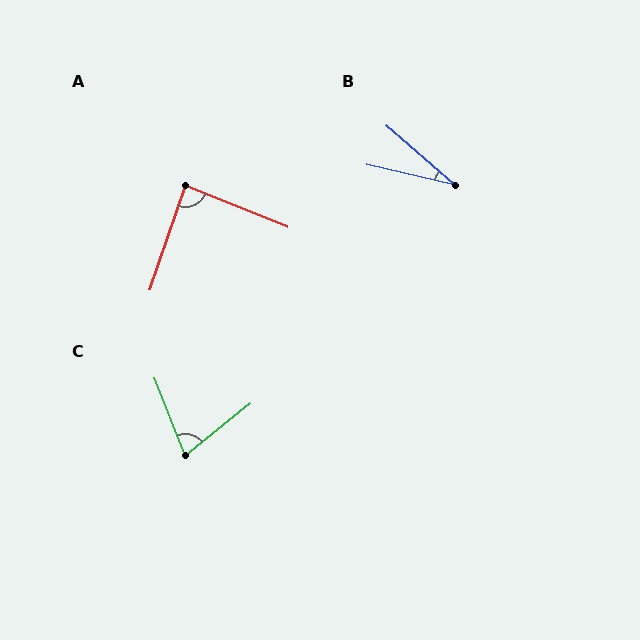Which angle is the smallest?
B, at approximately 28 degrees.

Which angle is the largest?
A, at approximately 87 degrees.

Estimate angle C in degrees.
Approximately 72 degrees.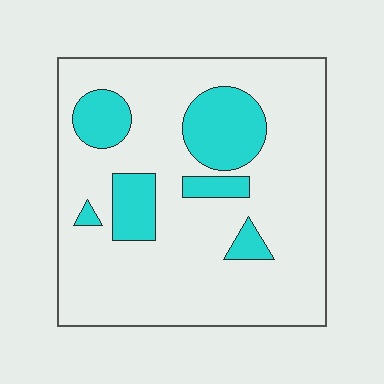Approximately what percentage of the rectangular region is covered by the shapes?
Approximately 20%.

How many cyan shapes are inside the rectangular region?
6.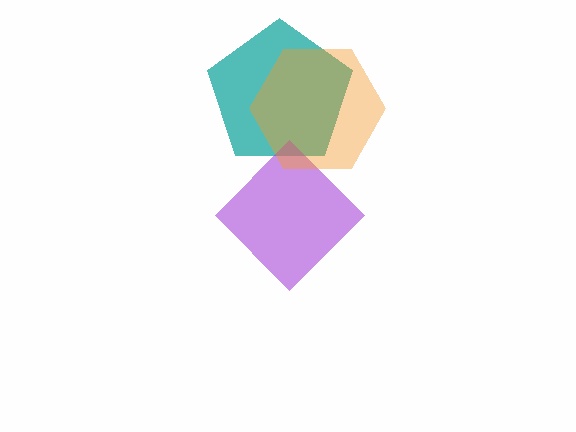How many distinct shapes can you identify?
There are 3 distinct shapes: a teal pentagon, a purple diamond, an orange hexagon.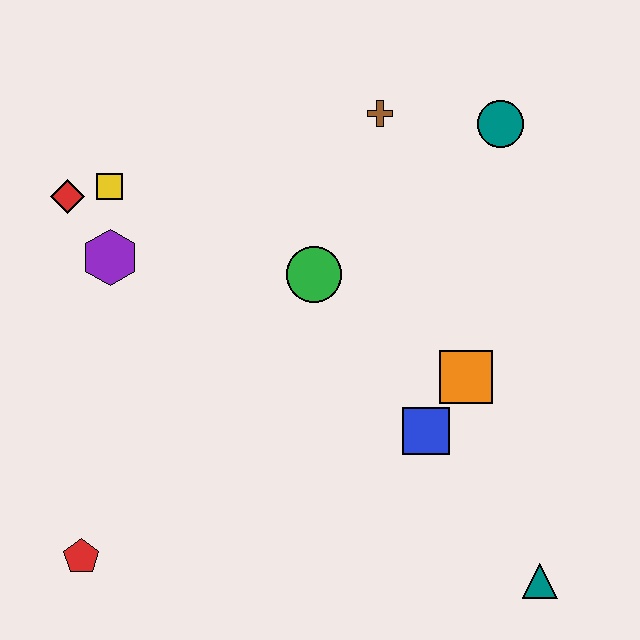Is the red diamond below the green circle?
No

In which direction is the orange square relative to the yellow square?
The orange square is to the right of the yellow square.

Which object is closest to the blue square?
The orange square is closest to the blue square.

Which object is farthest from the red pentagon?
The teal circle is farthest from the red pentagon.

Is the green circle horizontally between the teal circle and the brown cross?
No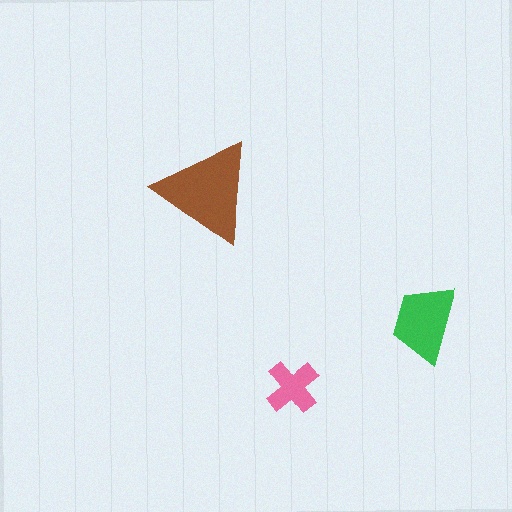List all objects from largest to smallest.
The brown triangle, the green trapezoid, the pink cross.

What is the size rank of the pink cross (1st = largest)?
3rd.